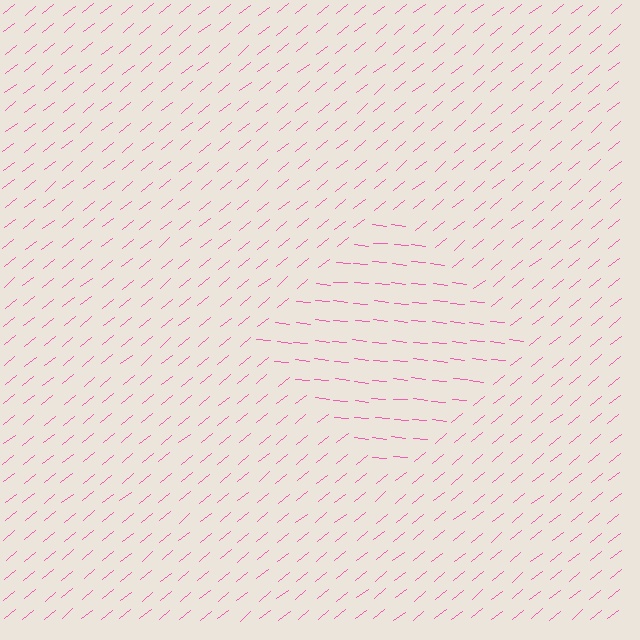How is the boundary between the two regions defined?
The boundary is defined purely by a change in line orientation (approximately 45 degrees difference). All lines are the same color and thickness.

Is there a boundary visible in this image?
Yes, there is a texture boundary formed by a change in line orientation.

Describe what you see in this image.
The image is filled with small pink line segments. A diamond region in the image has lines oriented differently from the surrounding lines, creating a visible texture boundary.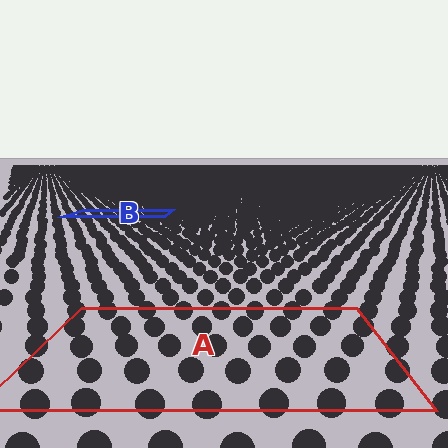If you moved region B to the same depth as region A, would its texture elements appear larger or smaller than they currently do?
They would appear larger. At a closer depth, the same texture elements are projected at a bigger on-screen size.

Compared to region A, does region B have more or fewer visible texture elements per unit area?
Region B has more texture elements per unit area — they are packed more densely because it is farther away.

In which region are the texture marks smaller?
The texture marks are smaller in region B, because it is farther away.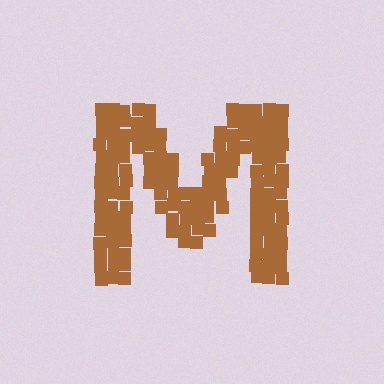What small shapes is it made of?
It is made of small squares.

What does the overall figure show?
The overall figure shows the letter M.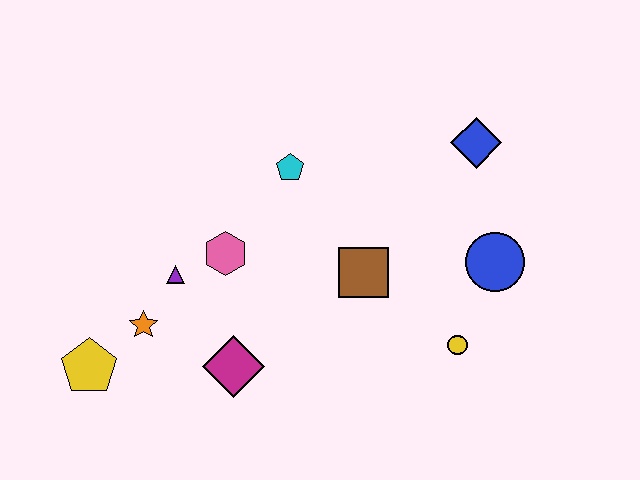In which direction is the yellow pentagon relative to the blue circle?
The yellow pentagon is to the left of the blue circle.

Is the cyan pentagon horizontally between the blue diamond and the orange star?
Yes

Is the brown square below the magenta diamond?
No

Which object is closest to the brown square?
The yellow circle is closest to the brown square.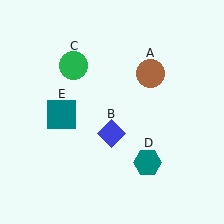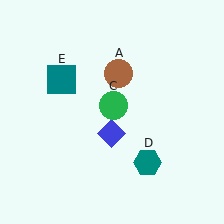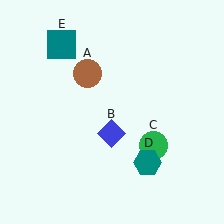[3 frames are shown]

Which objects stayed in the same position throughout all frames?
Blue diamond (object B) and teal hexagon (object D) remained stationary.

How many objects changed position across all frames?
3 objects changed position: brown circle (object A), green circle (object C), teal square (object E).